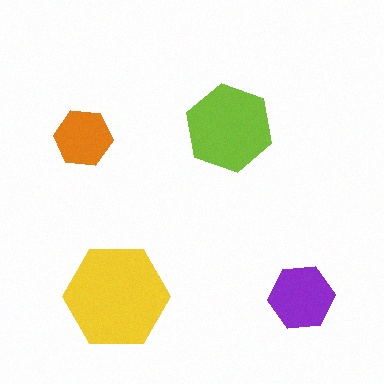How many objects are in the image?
There are 4 objects in the image.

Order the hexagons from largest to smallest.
the yellow one, the lime one, the purple one, the orange one.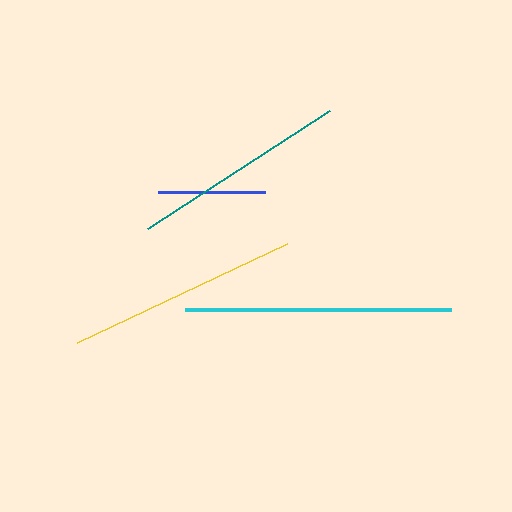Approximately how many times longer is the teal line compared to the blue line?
The teal line is approximately 2.0 times the length of the blue line.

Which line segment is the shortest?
The blue line is the shortest at approximately 108 pixels.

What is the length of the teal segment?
The teal segment is approximately 217 pixels long.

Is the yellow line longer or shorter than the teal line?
The yellow line is longer than the teal line.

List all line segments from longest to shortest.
From longest to shortest: cyan, yellow, teal, blue.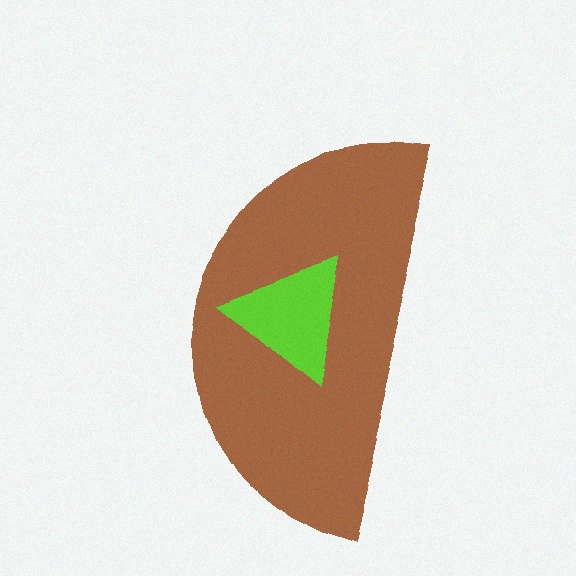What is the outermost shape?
The brown semicircle.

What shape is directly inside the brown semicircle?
The lime triangle.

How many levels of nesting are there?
2.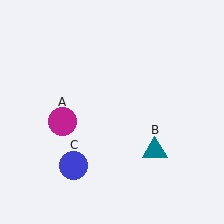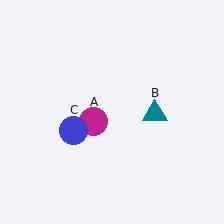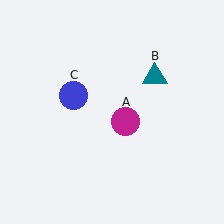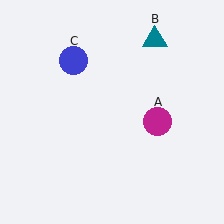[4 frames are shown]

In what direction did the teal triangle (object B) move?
The teal triangle (object B) moved up.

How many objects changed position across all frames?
3 objects changed position: magenta circle (object A), teal triangle (object B), blue circle (object C).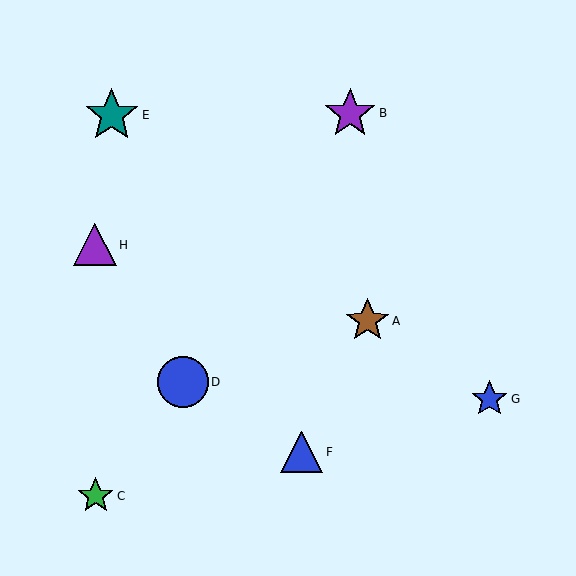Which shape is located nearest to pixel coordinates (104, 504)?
The green star (labeled C) at (96, 496) is nearest to that location.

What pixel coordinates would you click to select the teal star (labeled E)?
Click at (112, 115) to select the teal star E.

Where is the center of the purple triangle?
The center of the purple triangle is at (95, 245).